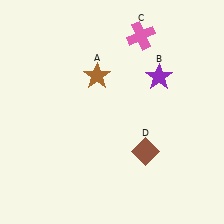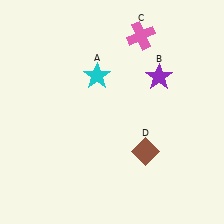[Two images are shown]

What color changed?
The star (A) changed from brown in Image 1 to cyan in Image 2.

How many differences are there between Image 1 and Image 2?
There is 1 difference between the two images.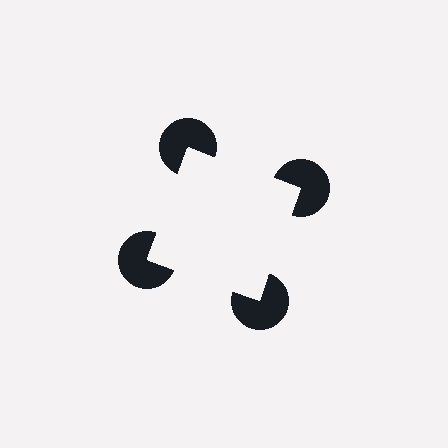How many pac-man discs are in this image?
There are 4 — one at each vertex of the illusory square.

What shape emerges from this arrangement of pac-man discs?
An illusory square — its edges are inferred from the aligned wedge cuts in the pac-man discs, not physically drawn.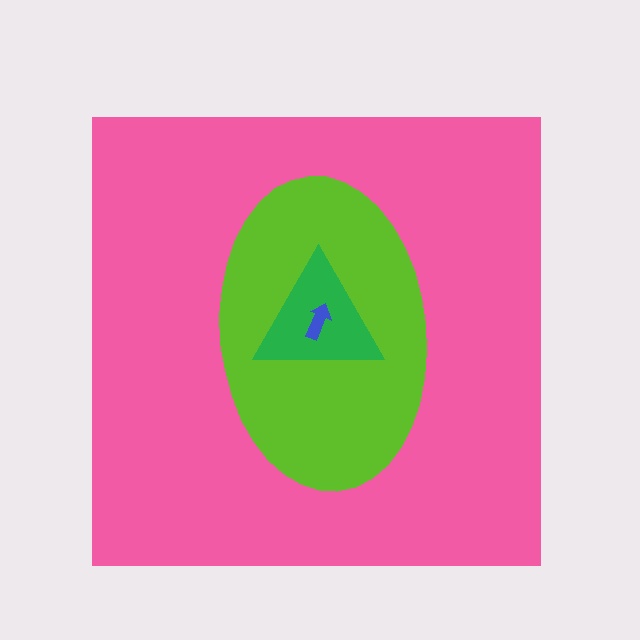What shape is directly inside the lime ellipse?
The green triangle.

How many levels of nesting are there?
4.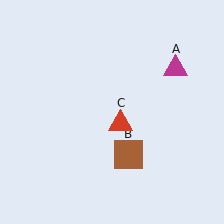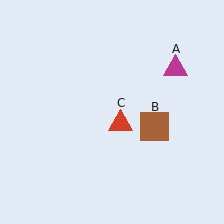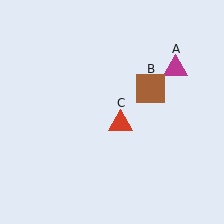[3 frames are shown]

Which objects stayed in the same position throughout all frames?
Magenta triangle (object A) and red triangle (object C) remained stationary.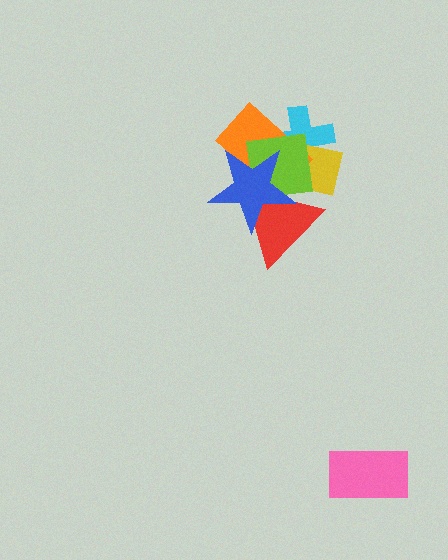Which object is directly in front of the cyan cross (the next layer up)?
The yellow square is directly in front of the cyan cross.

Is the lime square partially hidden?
Yes, it is partially covered by another shape.